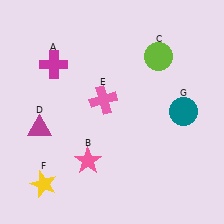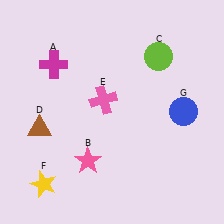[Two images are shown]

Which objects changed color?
D changed from magenta to brown. G changed from teal to blue.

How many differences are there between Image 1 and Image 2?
There are 2 differences between the two images.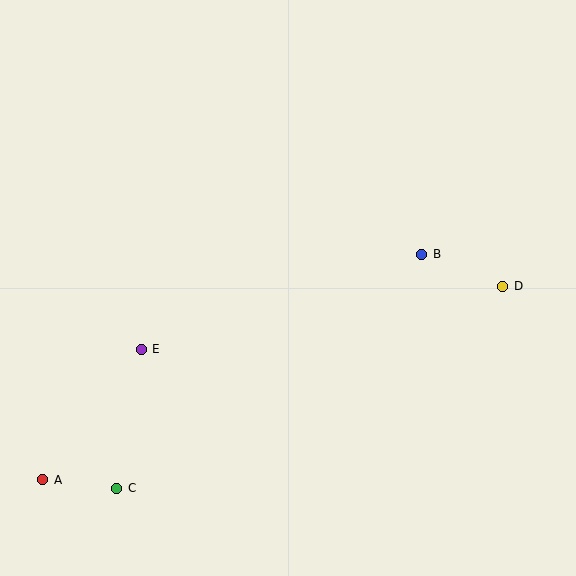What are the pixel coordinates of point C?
Point C is at (117, 488).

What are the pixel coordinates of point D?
Point D is at (503, 286).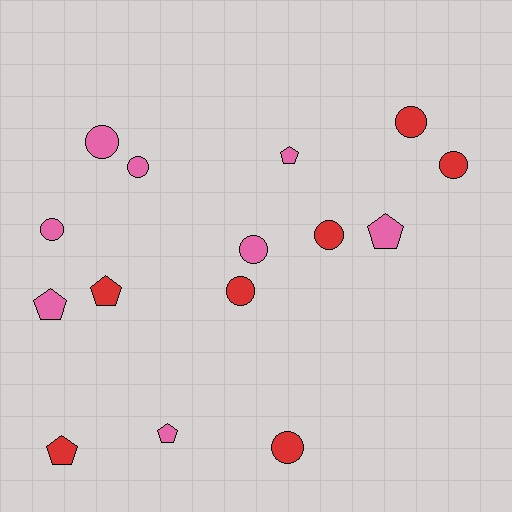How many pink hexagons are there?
There are no pink hexagons.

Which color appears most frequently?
Pink, with 8 objects.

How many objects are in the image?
There are 15 objects.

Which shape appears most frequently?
Circle, with 9 objects.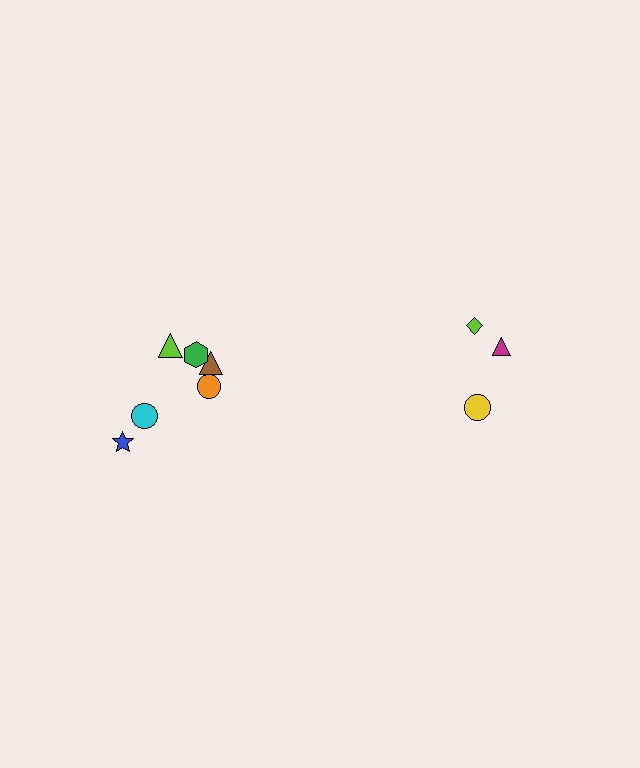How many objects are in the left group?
There are 6 objects.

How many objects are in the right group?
There are 3 objects.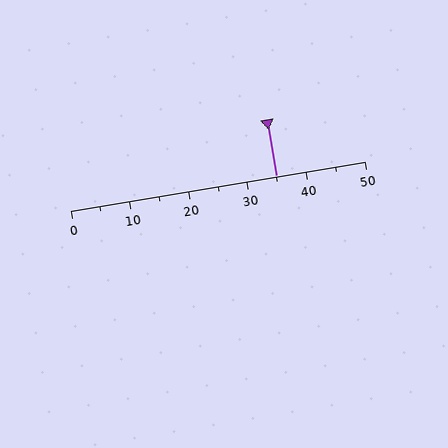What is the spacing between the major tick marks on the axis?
The major ticks are spaced 10 apart.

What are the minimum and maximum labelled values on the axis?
The axis runs from 0 to 50.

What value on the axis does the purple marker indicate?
The marker indicates approximately 35.